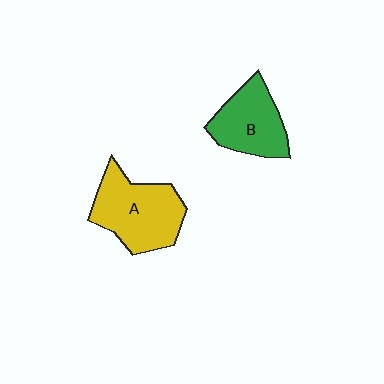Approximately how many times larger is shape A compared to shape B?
Approximately 1.3 times.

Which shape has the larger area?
Shape A (yellow).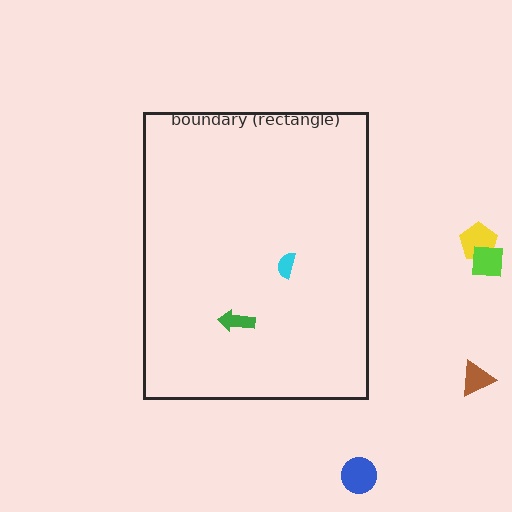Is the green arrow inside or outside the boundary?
Inside.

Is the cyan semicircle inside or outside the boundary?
Inside.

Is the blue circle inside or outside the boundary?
Outside.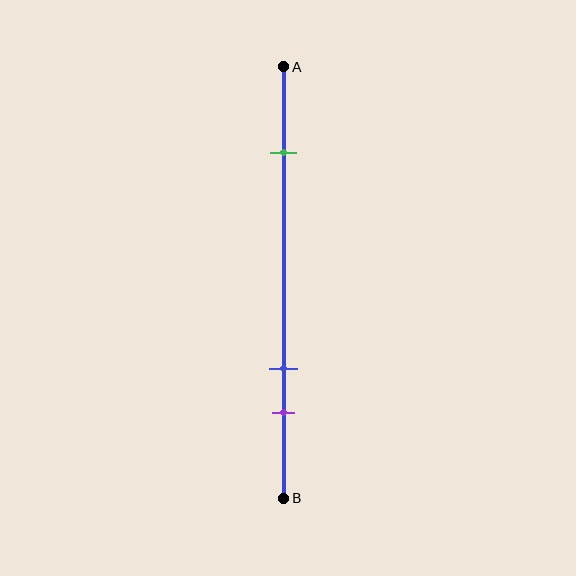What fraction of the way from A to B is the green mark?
The green mark is approximately 20% (0.2) of the way from A to B.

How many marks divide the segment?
There are 3 marks dividing the segment.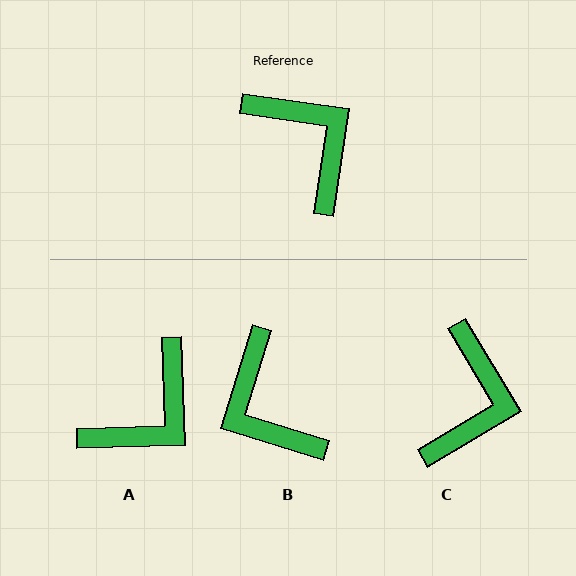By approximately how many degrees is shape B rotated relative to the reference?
Approximately 171 degrees counter-clockwise.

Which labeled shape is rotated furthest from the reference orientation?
B, about 171 degrees away.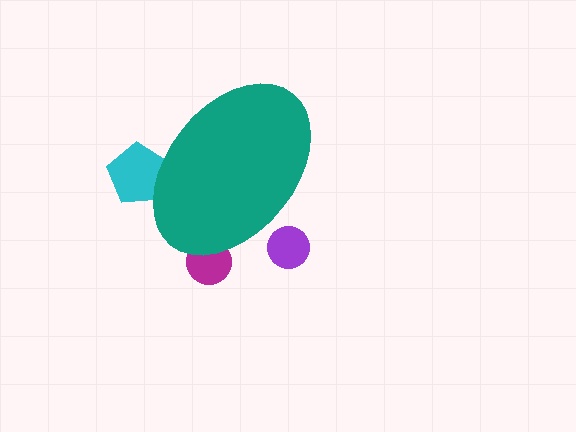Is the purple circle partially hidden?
Yes, the purple circle is partially hidden behind the teal ellipse.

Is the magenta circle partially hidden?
Yes, the magenta circle is partially hidden behind the teal ellipse.